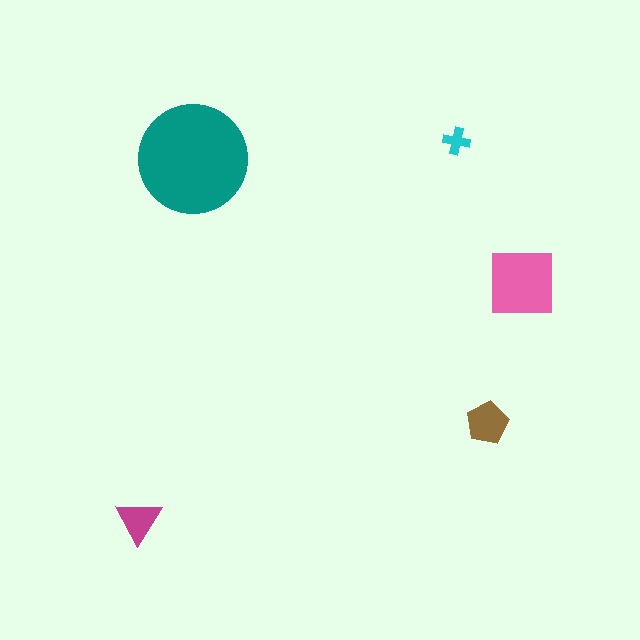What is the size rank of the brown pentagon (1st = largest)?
3rd.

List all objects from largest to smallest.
The teal circle, the pink square, the brown pentagon, the magenta triangle, the cyan cross.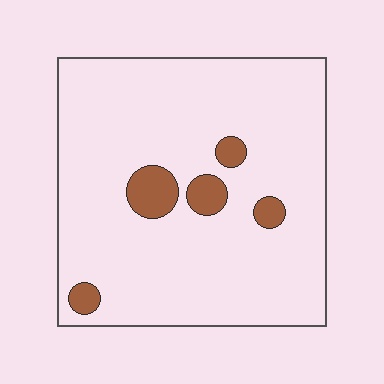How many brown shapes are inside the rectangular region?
5.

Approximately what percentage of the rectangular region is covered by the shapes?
Approximately 10%.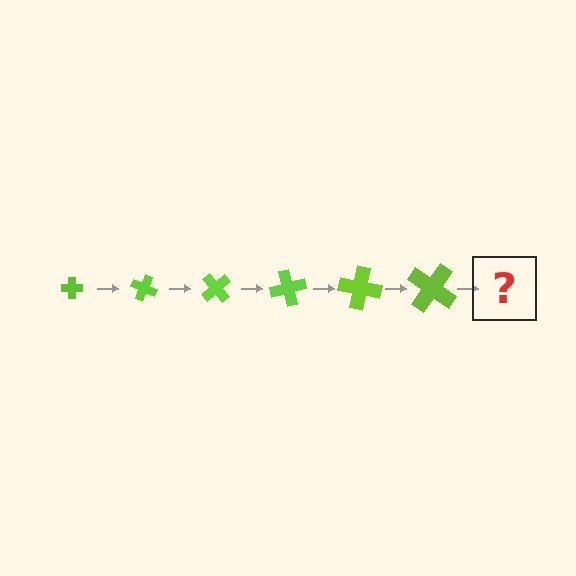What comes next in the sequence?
The next element should be a cross, larger than the previous one and rotated 150 degrees from the start.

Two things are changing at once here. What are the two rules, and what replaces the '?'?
The two rules are that the cross grows larger each step and it rotates 25 degrees each step. The '?' should be a cross, larger than the previous one and rotated 150 degrees from the start.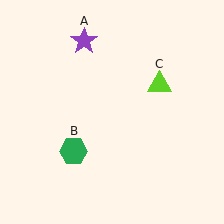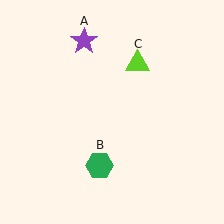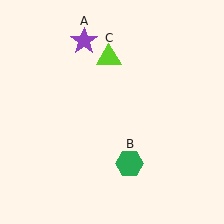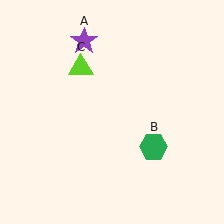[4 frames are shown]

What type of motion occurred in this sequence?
The green hexagon (object B), lime triangle (object C) rotated counterclockwise around the center of the scene.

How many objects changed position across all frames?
2 objects changed position: green hexagon (object B), lime triangle (object C).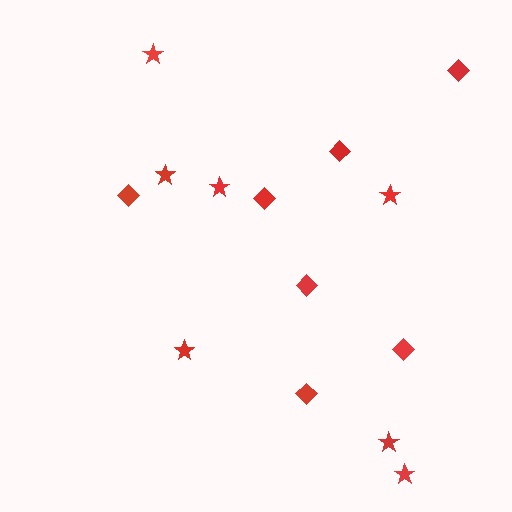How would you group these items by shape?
There are 2 groups: one group of stars (7) and one group of diamonds (7).